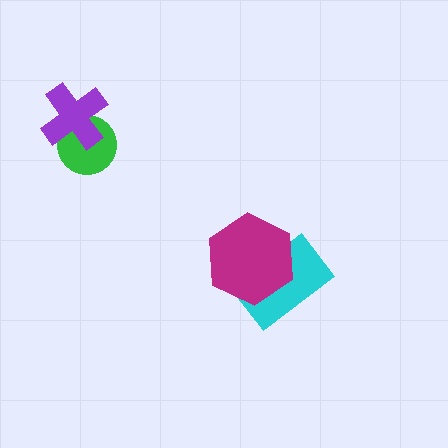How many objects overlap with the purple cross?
1 object overlaps with the purple cross.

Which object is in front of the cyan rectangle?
The magenta hexagon is in front of the cyan rectangle.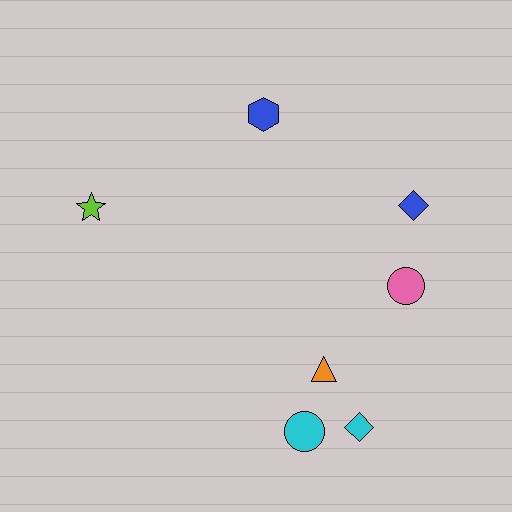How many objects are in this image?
There are 7 objects.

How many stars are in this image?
There is 1 star.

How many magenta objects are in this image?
There are no magenta objects.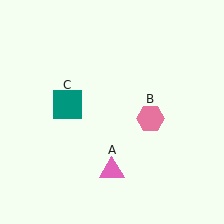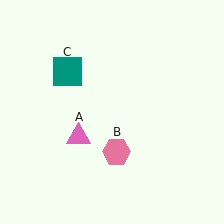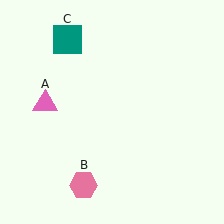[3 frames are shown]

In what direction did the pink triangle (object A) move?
The pink triangle (object A) moved up and to the left.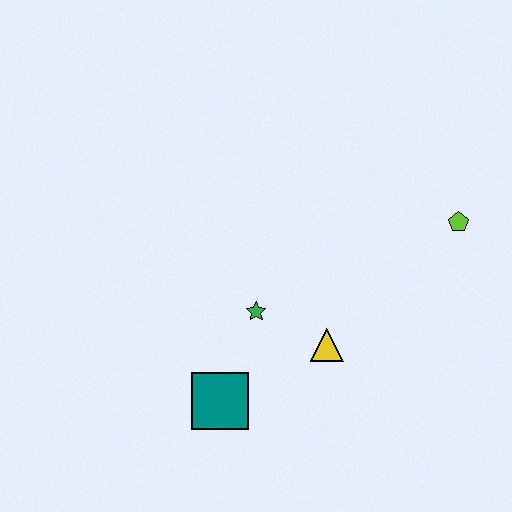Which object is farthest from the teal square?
The lime pentagon is farthest from the teal square.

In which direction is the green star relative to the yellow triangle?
The green star is to the left of the yellow triangle.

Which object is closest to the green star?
The yellow triangle is closest to the green star.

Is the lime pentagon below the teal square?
No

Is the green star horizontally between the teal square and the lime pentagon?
Yes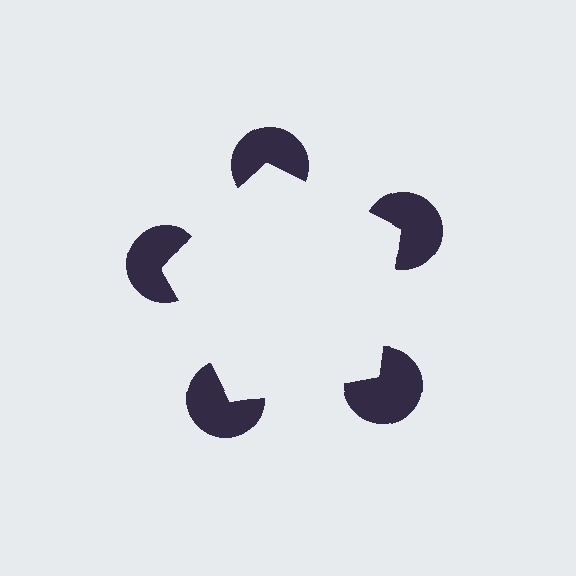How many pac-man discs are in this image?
There are 5 — one at each vertex of the illusory pentagon.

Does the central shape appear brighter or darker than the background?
It typically appears slightly brighter than the background, even though no actual brightness change is drawn.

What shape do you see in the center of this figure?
An illusory pentagon — its edges are inferred from the aligned wedge cuts in the pac-man discs, not physically drawn.